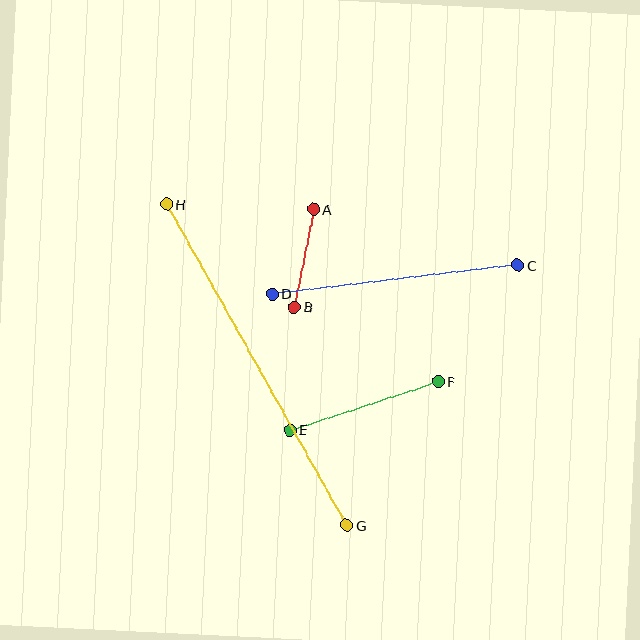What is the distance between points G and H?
The distance is approximately 369 pixels.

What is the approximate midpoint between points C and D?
The midpoint is at approximately (395, 279) pixels.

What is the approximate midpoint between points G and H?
The midpoint is at approximately (257, 365) pixels.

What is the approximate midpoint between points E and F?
The midpoint is at approximately (364, 406) pixels.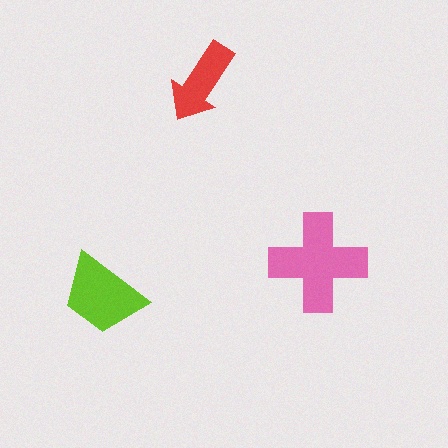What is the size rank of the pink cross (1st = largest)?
1st.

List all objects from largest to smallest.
The pink cross, the lime trapezoid, the red arrow.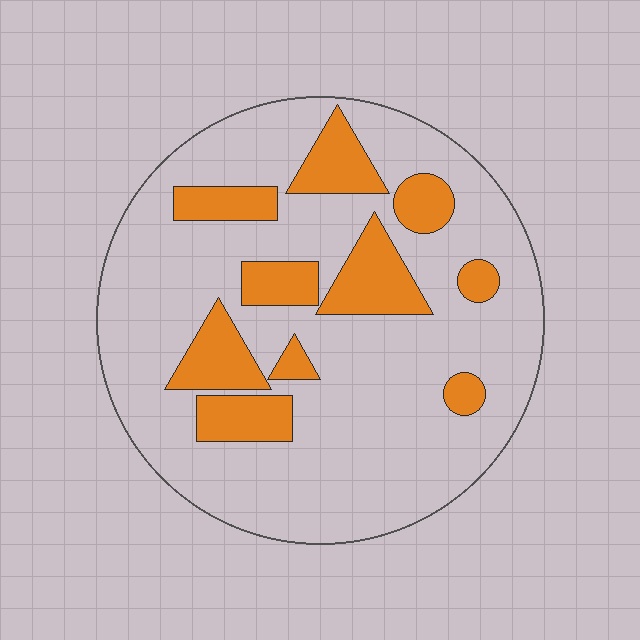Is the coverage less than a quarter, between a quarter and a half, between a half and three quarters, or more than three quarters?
Less than a quarter.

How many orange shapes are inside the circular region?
10.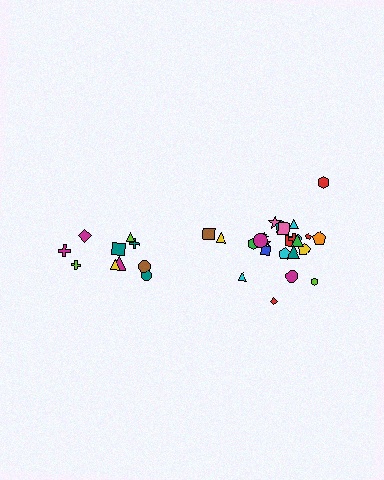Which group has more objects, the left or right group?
The right group.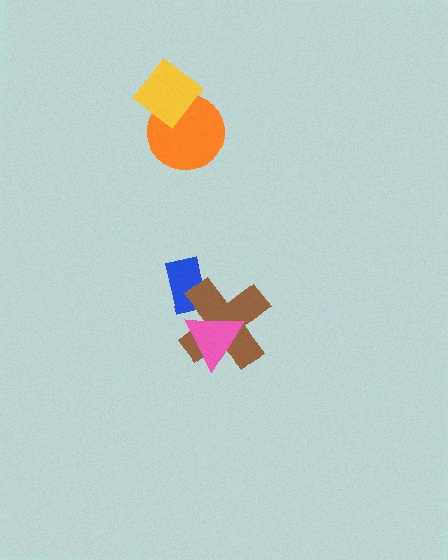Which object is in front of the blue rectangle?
The brown cross is in front of the blue rectangle.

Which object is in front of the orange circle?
The yellow diamond is in front of the orange circle.